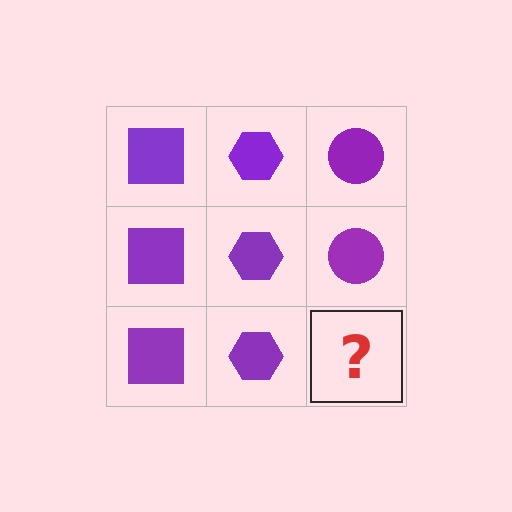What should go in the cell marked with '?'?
The missing cell should contain a purple circle.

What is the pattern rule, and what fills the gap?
The rule is that each column has a consistent shape. The gap should be filled with a purple circle.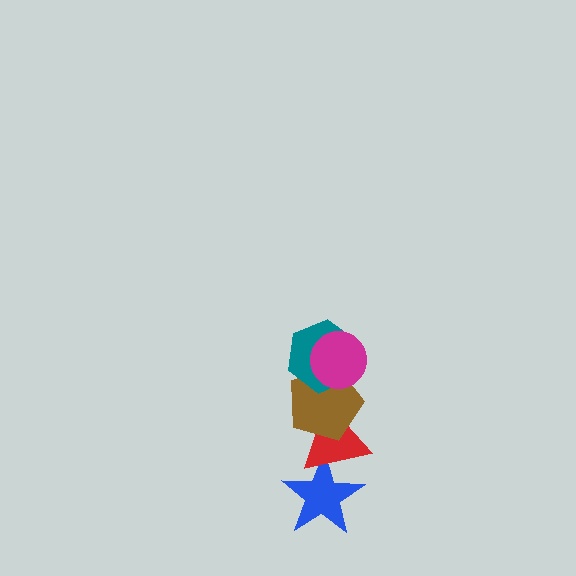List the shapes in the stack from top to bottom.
From top to bottom: the magenta circle, the teal hexagon, the brown pentagon, the red triangle, the blue star.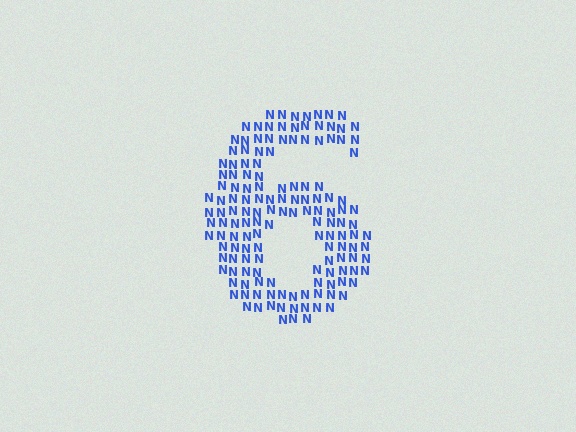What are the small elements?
The small elements are letter N's.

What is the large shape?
The large shape is the digit 6.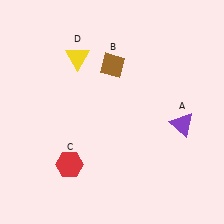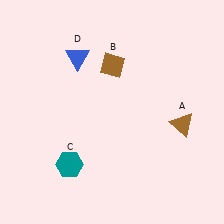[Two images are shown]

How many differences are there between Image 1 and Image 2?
There are 3 differences between the two images.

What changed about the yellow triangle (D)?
In Image 1, D is yellow. In Image 2, it changed to blue.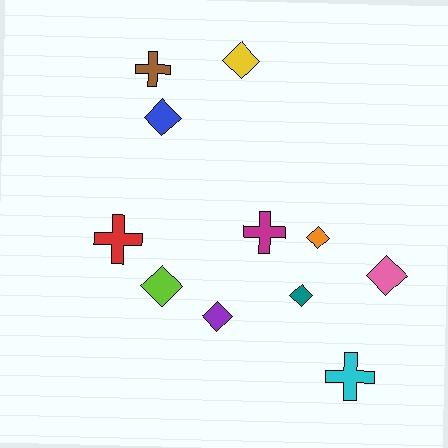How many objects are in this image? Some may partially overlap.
There are 11 objects.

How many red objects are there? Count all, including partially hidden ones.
There is 1 red object.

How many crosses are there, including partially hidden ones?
There are 4 crosses.